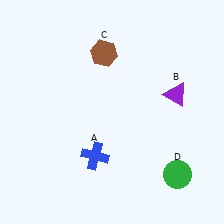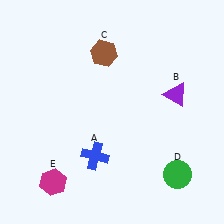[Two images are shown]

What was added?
A magenta hexagon (E) was added in Image 2.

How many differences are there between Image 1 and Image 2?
There is 1 difference between the two images.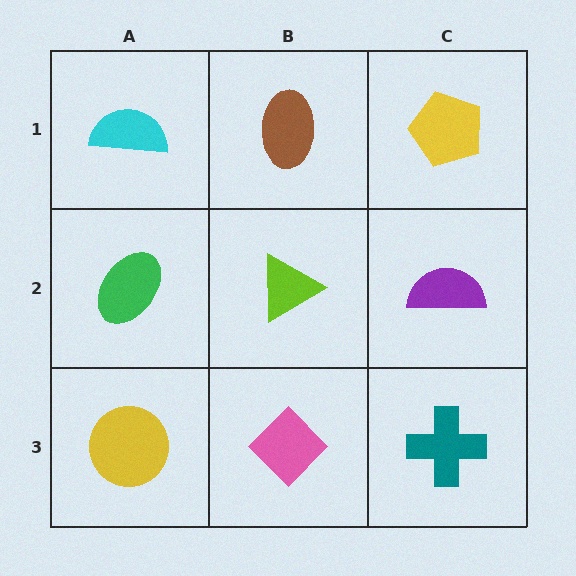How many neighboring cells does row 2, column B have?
4.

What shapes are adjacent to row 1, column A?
A green ellipse (row 2, column A), a brown ellipse (row 1, column B).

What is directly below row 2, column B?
A pink diamond.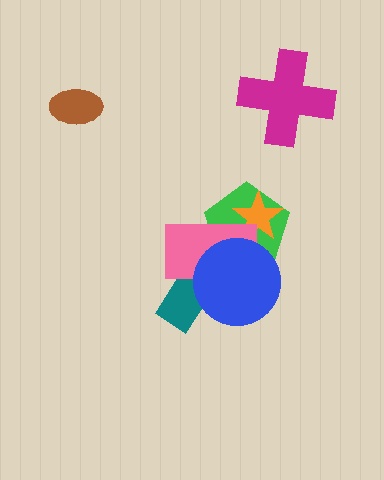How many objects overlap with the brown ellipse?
0 objects overlap with the brown ellipse.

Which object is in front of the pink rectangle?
The blue circle is in front of the pink rectangle.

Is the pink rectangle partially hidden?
Yes, it is partially covered by another shape.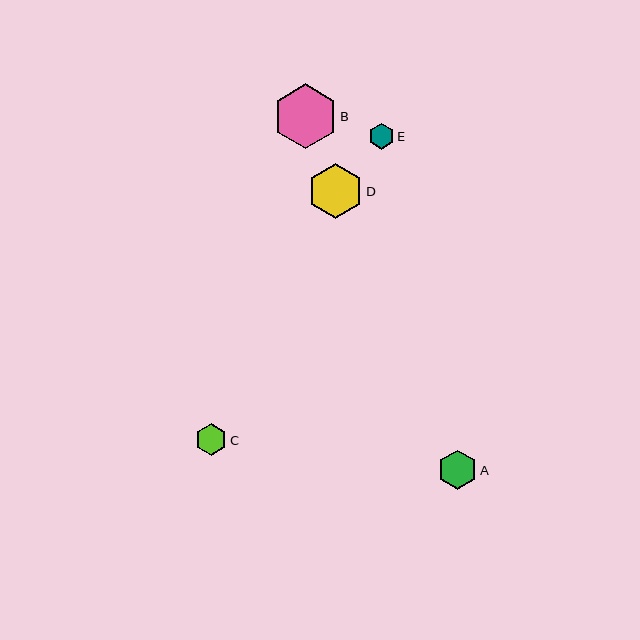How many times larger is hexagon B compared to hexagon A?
Hexagon B is approximately 1.7 times the size of hexagon A.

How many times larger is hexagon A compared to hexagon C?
Hexagon A is approximately 1.2 times the size of hexagon C.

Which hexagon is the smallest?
Hexagon E is the smallest with a size of approximately 26 pixels.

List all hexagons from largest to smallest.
From largest to smallest: B, D, A, C, E.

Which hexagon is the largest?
Hexagon B is the largest with a size of approximately 65 pixels.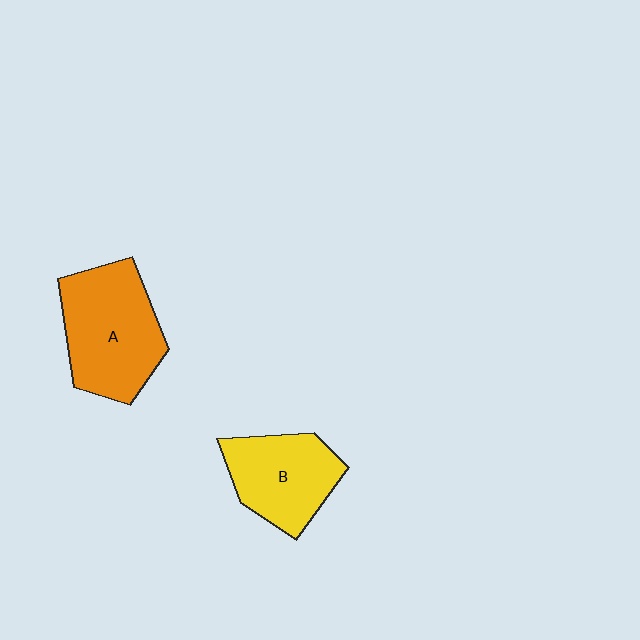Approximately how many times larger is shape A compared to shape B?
Approximately 1.3 times.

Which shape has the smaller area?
Shape B (yellow).